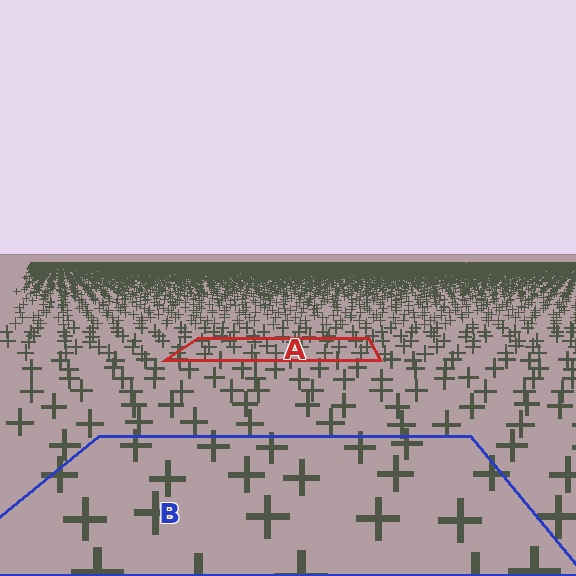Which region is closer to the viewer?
Region B is closer. The texture elements there are larger and more spread out.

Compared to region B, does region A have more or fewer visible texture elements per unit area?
Region A has more texture elements per unit area — they are packed more densely because it is farther away.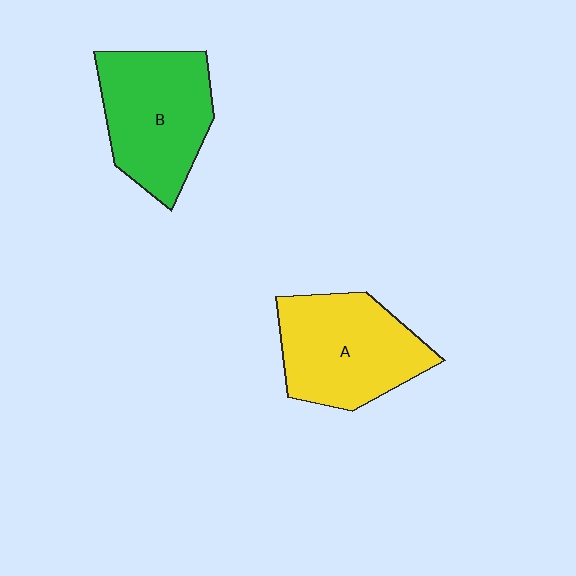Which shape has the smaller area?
Shape B (green).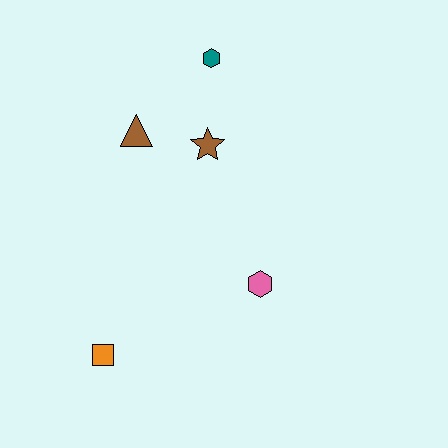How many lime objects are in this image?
There are no lime objects.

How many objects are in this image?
There are 5 objects.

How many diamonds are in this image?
There are no diamonds.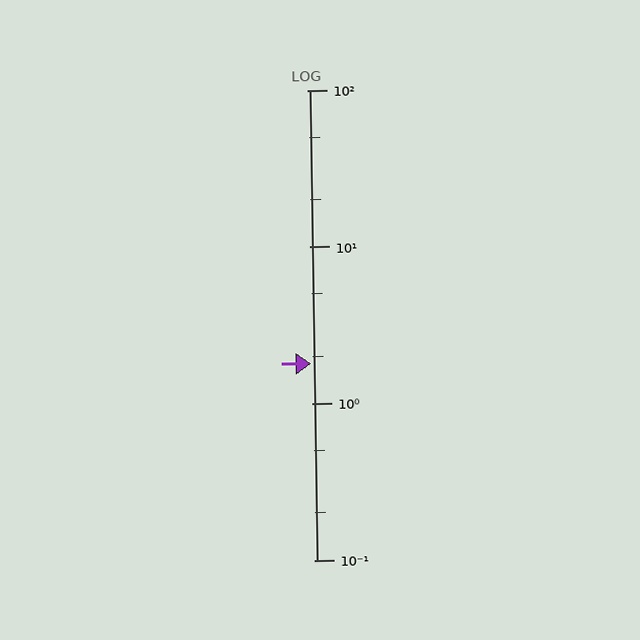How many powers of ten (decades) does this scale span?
The scale spans 3 decades, from 0.1 to 100.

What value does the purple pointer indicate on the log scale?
The pointer indicates approximately 1.8.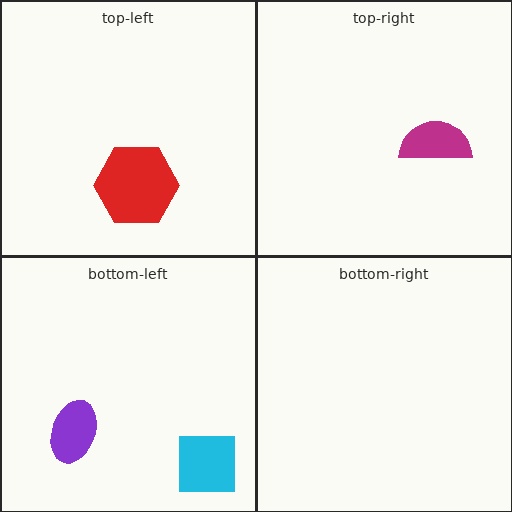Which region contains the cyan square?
The bottom-left region.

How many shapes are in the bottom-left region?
2.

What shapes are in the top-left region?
The red hexagon.